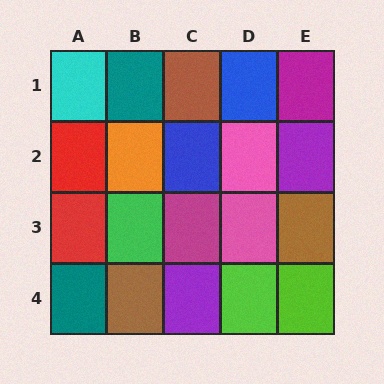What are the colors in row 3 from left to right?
Red, green, magenta, pink, brown.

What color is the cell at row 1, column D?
Blue.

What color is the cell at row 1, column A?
Cyan.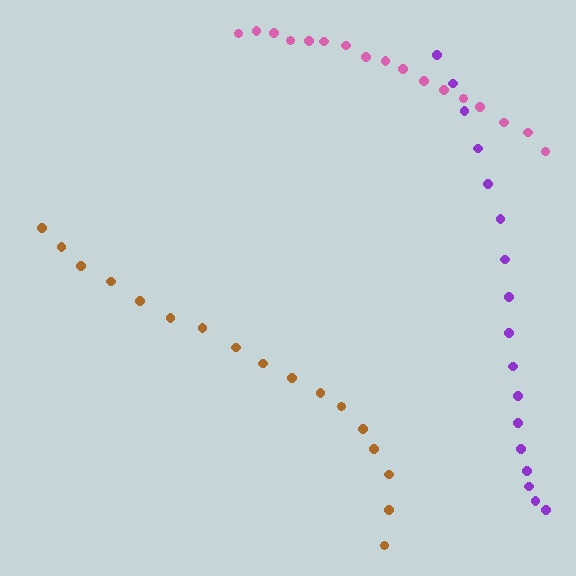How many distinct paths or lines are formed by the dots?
There are 3 distinct paths.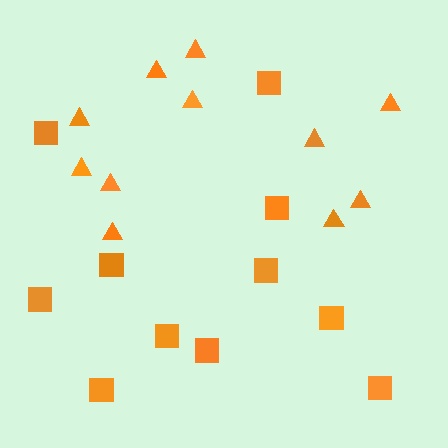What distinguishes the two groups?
There are 2 groups: one group of squares (11) and one group of triangles (11).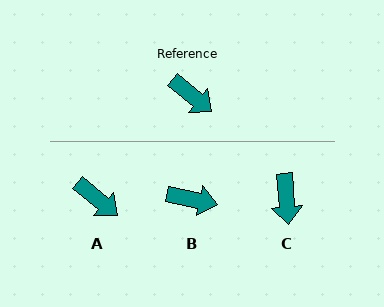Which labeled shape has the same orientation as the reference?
A.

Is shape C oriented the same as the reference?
No, it is off by about 46 degrees.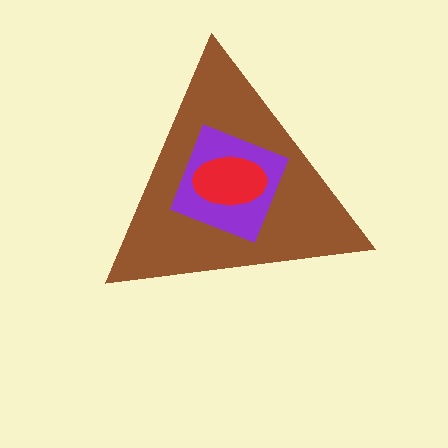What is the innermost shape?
The red ellipse.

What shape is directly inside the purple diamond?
The red ellipse.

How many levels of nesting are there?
3.